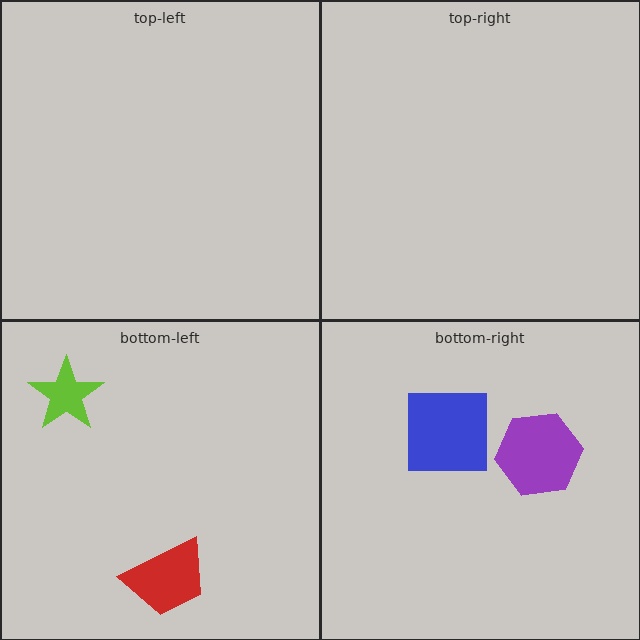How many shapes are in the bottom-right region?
2.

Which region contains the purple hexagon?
The bottom-right region.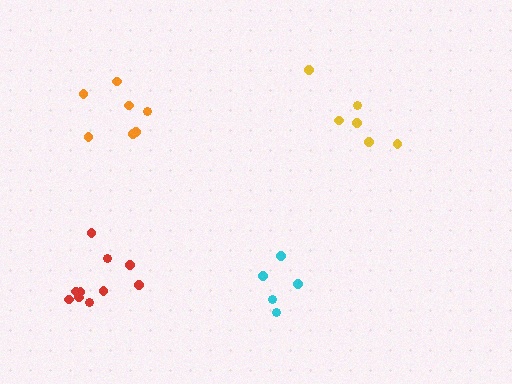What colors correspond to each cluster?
The clusters are colored: orange, cyan, red, yellow.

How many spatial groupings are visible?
There are 4 spatial groupings.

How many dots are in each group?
Group 1: 7 dots, Group 2: 5 dots, Group 3: 10 dots, Group 4: 6 dots (28 total).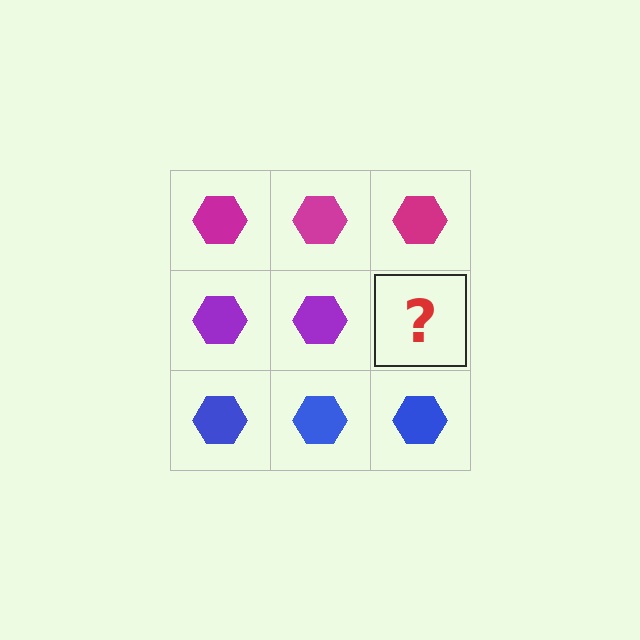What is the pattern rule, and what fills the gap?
The rule is that each row has a consistent color. The gap should be filled with a purple hexagon.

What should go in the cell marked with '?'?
The missing cell should contain a purple hexagon.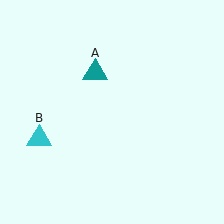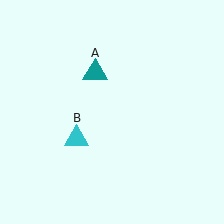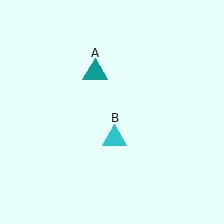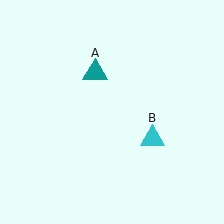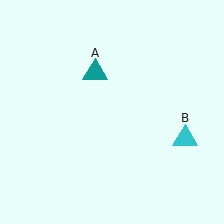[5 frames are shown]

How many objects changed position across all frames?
1 object changed position: cyan triangle (object B).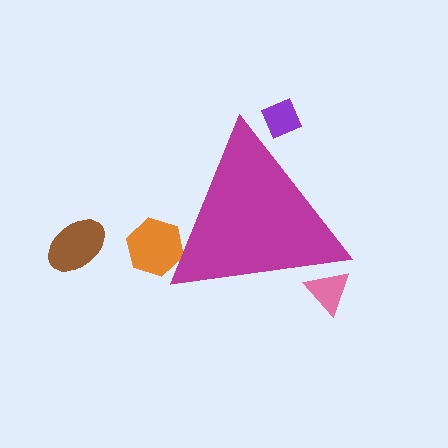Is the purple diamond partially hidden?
Yes, the purple diamond is partially hidden behind the magenta triangle.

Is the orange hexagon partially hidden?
Yes, the orange hexagon is partially hidden behind the magenta triangle.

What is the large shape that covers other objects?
A magenta triangle.